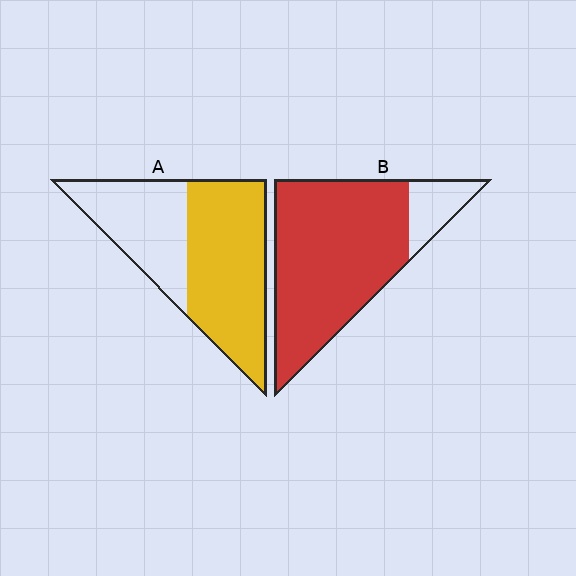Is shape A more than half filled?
Yes.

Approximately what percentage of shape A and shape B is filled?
A is approximately 60% and B is approximately 85%.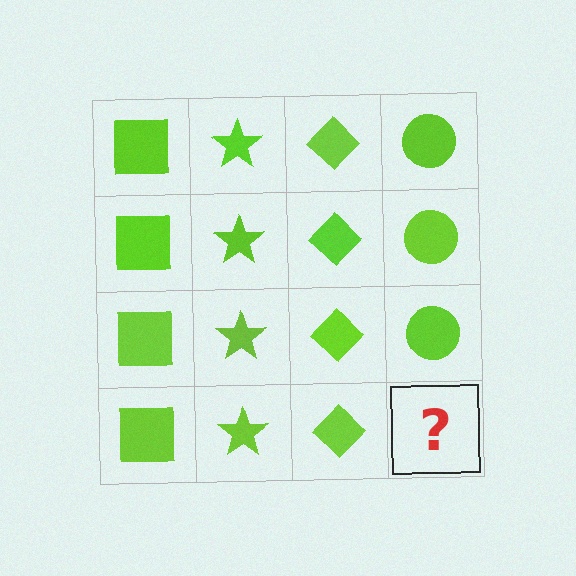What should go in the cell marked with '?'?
The missing cell should contain a lime circle.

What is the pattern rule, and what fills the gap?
The rule is that each column has a consistent shape. The gap should be filled with a lime circle.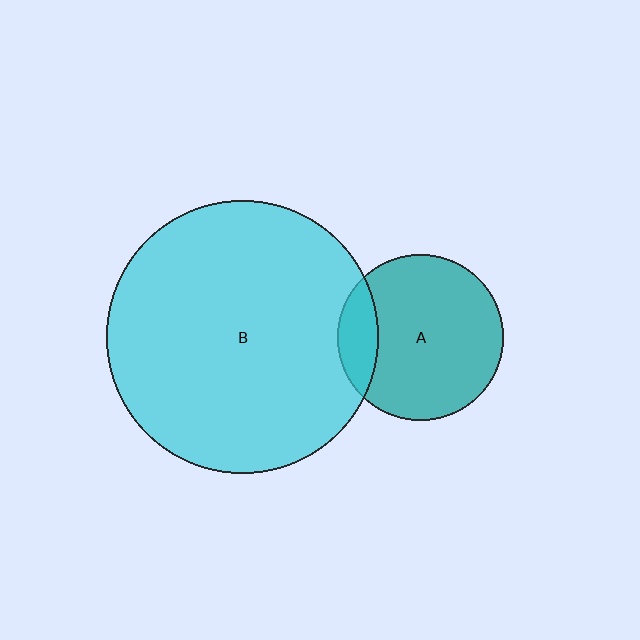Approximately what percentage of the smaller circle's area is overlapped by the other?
Approximately 15%.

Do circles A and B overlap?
Yes.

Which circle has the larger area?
Circle B (cyan).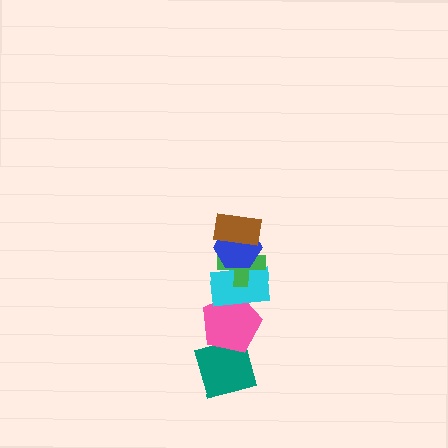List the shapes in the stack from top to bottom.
From top to bottom: the brown rectangle, the blue hexagon, the green cross, the cyan rectangle, the pink pentagon, the teal diamond.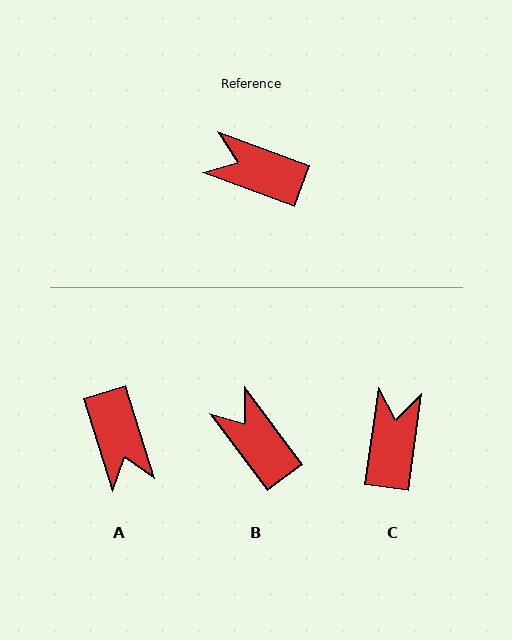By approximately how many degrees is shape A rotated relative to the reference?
Approximately 127 degrees counter-clockwise.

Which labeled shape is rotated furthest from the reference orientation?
A, about 127 degrees away.